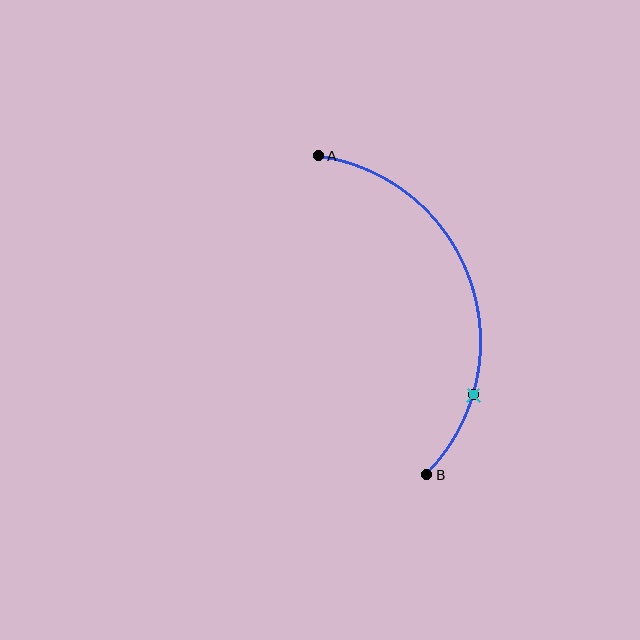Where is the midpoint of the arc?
The arc midpoint is the point on the curve farthest from the straight line joining A and B. It sits to the right of that line.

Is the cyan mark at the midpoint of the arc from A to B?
No. The cyan mark lies on the arc but is closer to endpoint B. The arc midpoint would be at the point on the curve equidistant along the arc from both A and B.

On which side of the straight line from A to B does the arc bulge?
The arc bulges to the right of the straight line connecting A and B.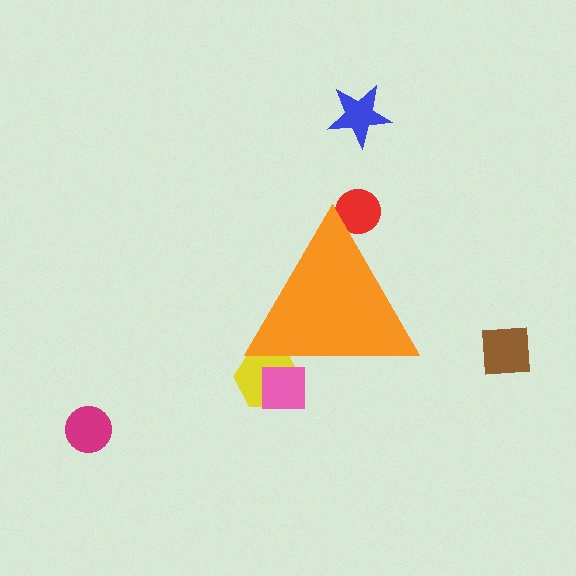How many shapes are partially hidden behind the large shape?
3 shapes are partially hidden.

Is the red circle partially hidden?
Yes, the red circle is partially hidden behind the orange triangle.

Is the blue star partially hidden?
No, the blue star is fully visible.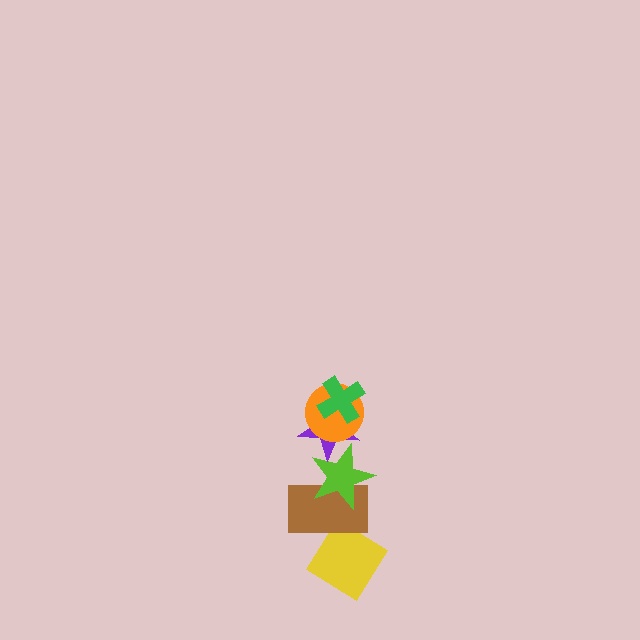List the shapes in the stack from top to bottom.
From top to bottom: the green cross, the orange circle, the purple star, the lime star, the brown rectangle, the yellow diamond.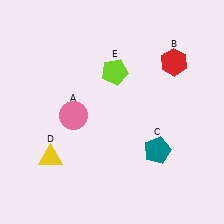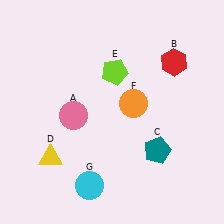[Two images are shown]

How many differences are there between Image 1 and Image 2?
There are 2 differences between the two images.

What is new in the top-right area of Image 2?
An orange circle (F) was added in the top-right area of Image 2.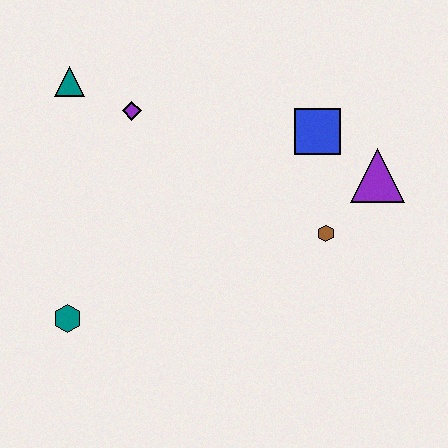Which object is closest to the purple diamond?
The teal triangle is closest to the purple diamond.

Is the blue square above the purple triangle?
Yes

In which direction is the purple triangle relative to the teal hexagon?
The purple triangle is to the right of the teal hexagon.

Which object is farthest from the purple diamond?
The purple triangle is farthest from the purple diamond.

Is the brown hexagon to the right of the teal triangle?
Yes